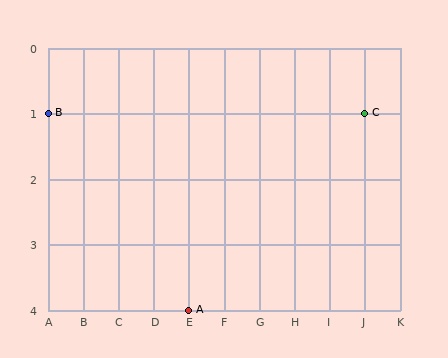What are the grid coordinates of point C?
Point C is at grid coordinates (J, 1).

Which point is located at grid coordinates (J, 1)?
Point C is at (J, 1).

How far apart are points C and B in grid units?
Points C and B are 9 columns apart.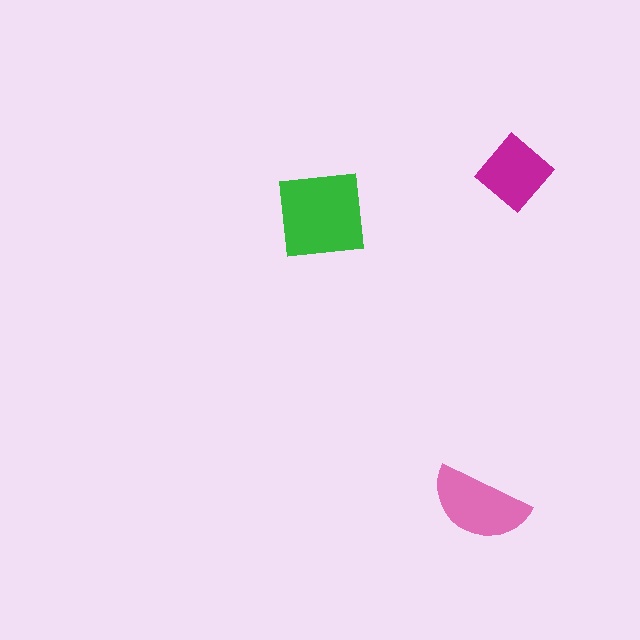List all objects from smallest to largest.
The magenta diamond, the pink semicircle, the green square.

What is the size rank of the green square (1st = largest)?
1st.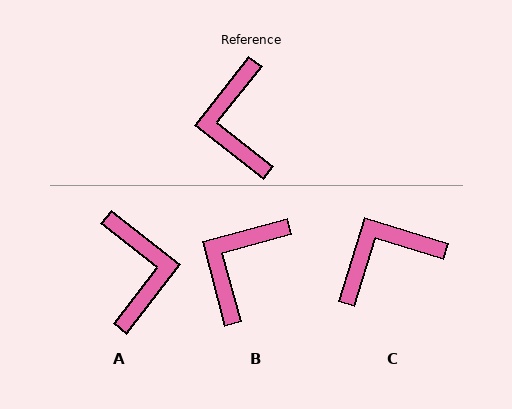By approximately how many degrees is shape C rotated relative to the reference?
Approximately 69 degrees clockwise.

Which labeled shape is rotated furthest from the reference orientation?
A, about 180 degrees away.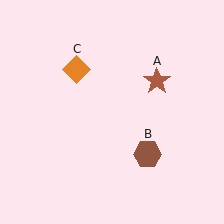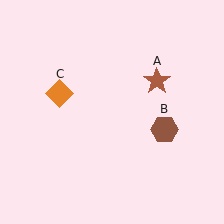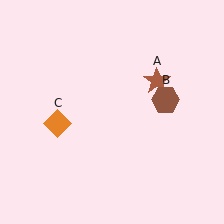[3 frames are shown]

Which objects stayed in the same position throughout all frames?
Brown star (object A) remained stationary.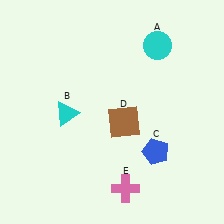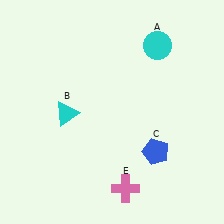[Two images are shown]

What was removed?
The brown square (D) was removed in Image 2.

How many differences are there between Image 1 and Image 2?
There is 1 difference between the two images.